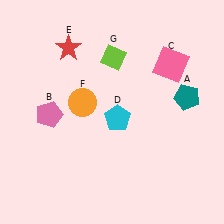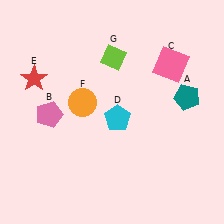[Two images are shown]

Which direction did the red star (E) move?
The red star (E) moved left.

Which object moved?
The red star (E) moved left.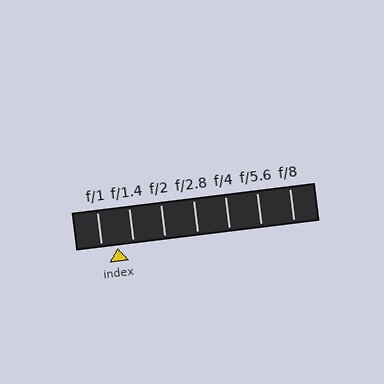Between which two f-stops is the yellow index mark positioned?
The index mark is between f/1 and f/1.4.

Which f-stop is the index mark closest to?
The index mark is closest to f/1.4.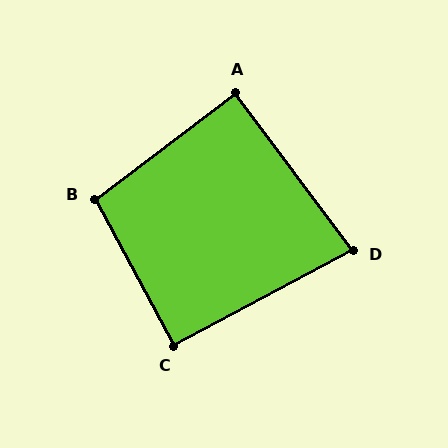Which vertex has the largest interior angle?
B, at approximately 99 degrees.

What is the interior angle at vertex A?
Approximately 90 degrees (approximately right).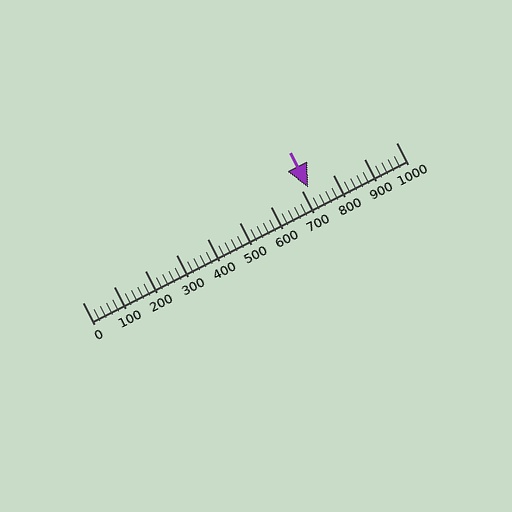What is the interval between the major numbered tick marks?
The major tick marks are spaced 100 units apart.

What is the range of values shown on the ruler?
The ruler shows values from 0 to 1000.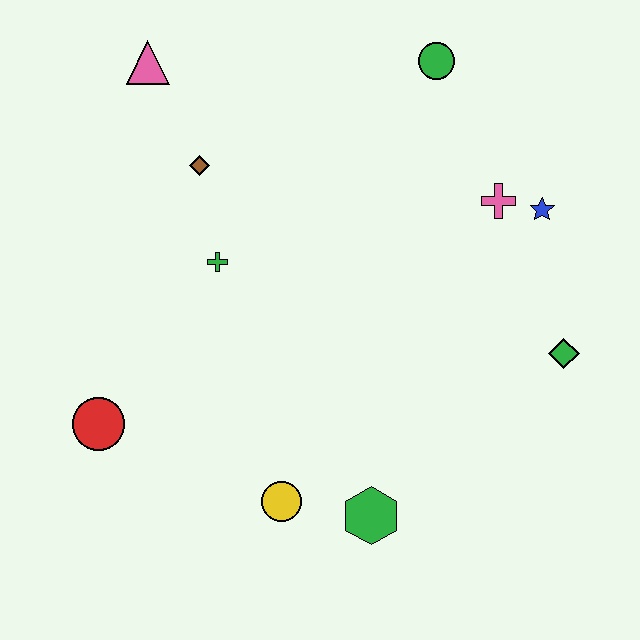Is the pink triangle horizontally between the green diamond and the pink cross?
No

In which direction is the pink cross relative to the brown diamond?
The pink cross is to the right of the brown diamond.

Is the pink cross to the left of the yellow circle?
No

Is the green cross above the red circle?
Yes